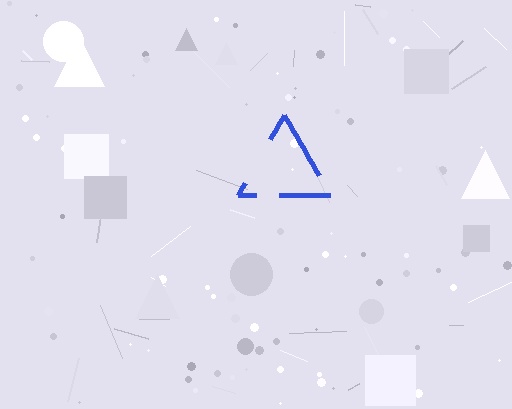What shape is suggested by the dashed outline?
The dashed outline suggests a triangle.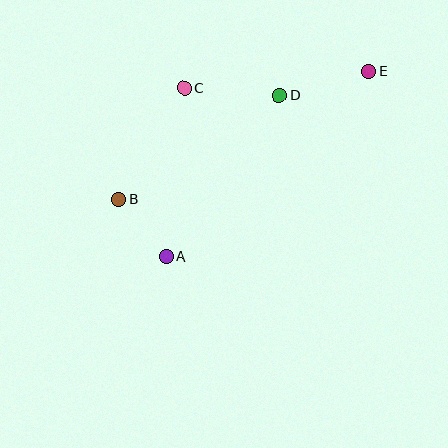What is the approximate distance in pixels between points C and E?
The distance between C and E is approximately 185 pixels.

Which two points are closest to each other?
Points A and B are closest to each other.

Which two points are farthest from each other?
Points B and E are farthest from each other.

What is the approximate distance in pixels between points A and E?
The distance between A and E is approximately 275 pixels.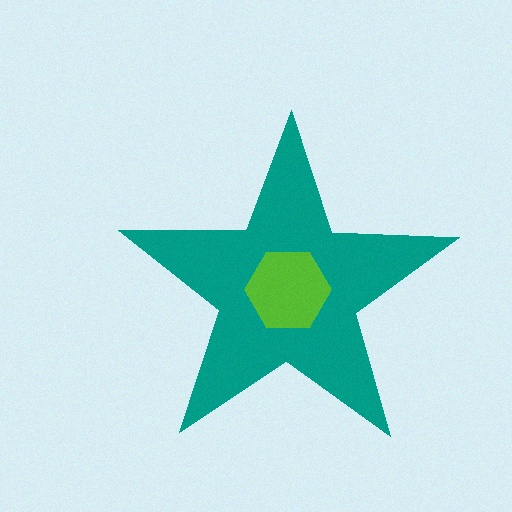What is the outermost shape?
The teal star.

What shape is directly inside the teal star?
The lime hexagon.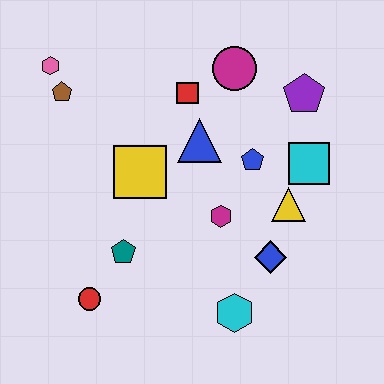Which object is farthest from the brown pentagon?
The cyan hexagon is farthest from the brown pentagon.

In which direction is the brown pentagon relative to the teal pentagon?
The brown pentagon is above the teal pentagon.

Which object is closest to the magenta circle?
The red square is closest to the magenta circle.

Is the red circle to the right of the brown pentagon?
Yes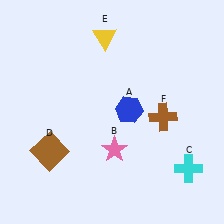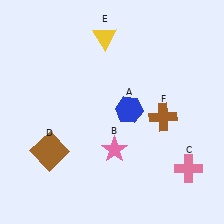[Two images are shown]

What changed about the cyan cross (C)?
In Image 1, C is cyan. In Image 2, it changed to pink.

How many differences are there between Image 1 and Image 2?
There is 1 difference between the two images.